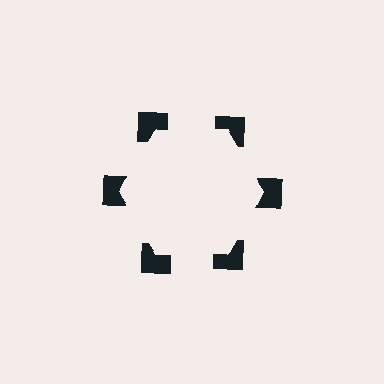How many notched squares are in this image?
There are 6 — one at each vertex of the illusory hexagon.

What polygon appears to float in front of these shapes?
An illusory hexagon — its edges are inferred from the aligned wedge cuts in the notched squares, not physically drawn.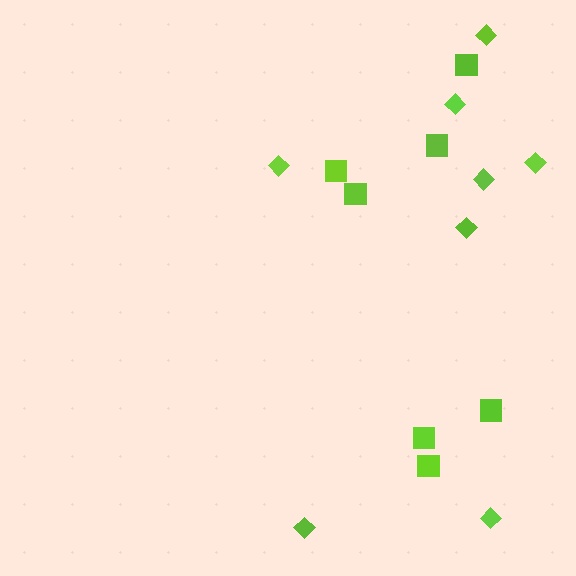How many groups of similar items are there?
There are 2 groups: one group of squares (7) and one group of diamonds (8).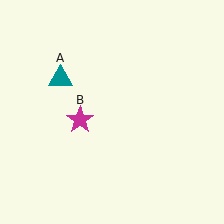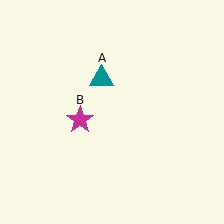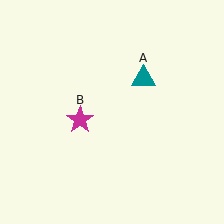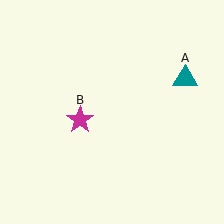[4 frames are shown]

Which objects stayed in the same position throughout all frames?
Magenta star (object B) remained stationary.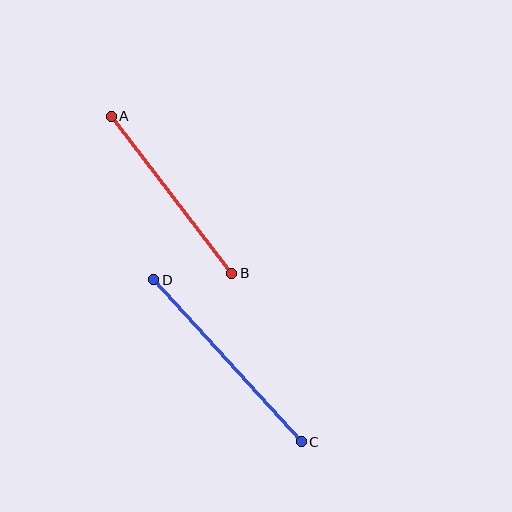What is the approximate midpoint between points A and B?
The midpoint is at approximately (171, 195) pixels.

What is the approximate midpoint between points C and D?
The midpoint is at approximately (228, 361) pixels.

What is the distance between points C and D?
The distance is approximately 219 pixels.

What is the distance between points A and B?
The distance is approximately 198 pixels.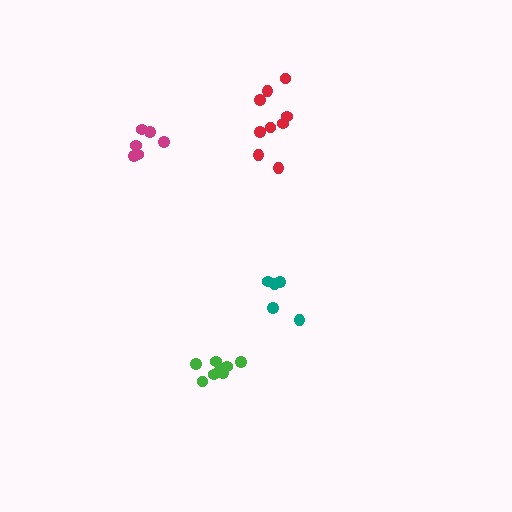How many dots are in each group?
Group 1: 9 dots, Group 2: 5 dots, Group 3: 8 dots, Group 4: 6 dots (28 total).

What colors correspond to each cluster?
The clusters are colored: red, teal, green, magenta.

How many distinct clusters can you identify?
There are 4 distinct clusters.